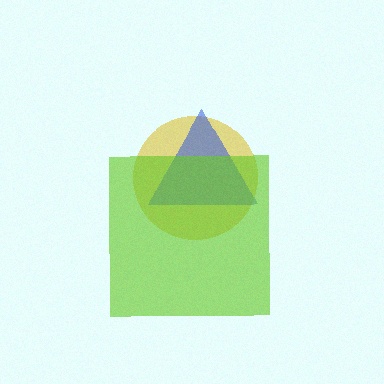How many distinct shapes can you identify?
There are 3 distinct shapes: a yellow circle, a blue triangle, a lime square.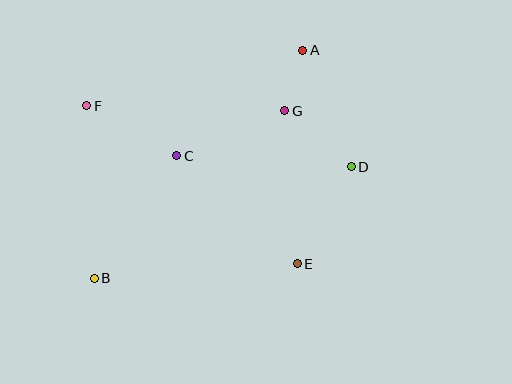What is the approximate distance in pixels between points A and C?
The distance between A and C is approximately 165 pixels.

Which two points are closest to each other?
Points A and G are closest to each other.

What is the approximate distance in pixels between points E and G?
The distance between E and G is approximately 154 pixels.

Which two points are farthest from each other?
Points A and B are farthest from each other.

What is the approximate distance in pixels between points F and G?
The distance between F and G is approximately 198 pixels.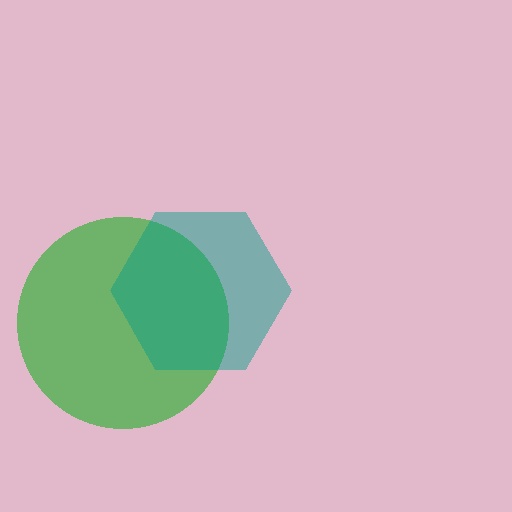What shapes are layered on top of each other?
The layered shapes are: a green circle, a teal hexagon.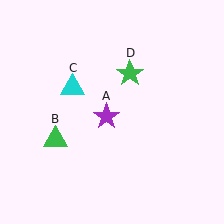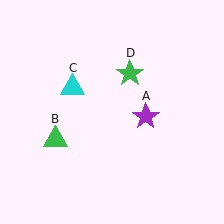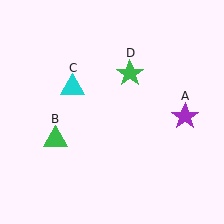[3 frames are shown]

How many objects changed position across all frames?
1 object changed position: purple star (object A).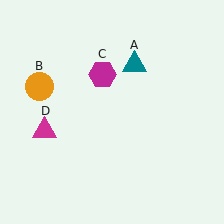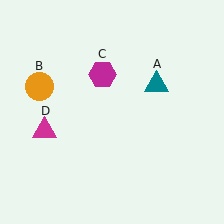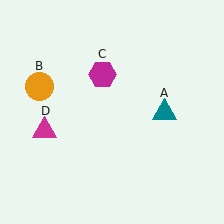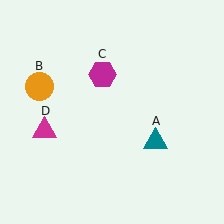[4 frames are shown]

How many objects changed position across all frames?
1 object changed position: teal triangle (object A).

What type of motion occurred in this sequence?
The teal triangle (object A) rotated clockwise around the center of the scene.